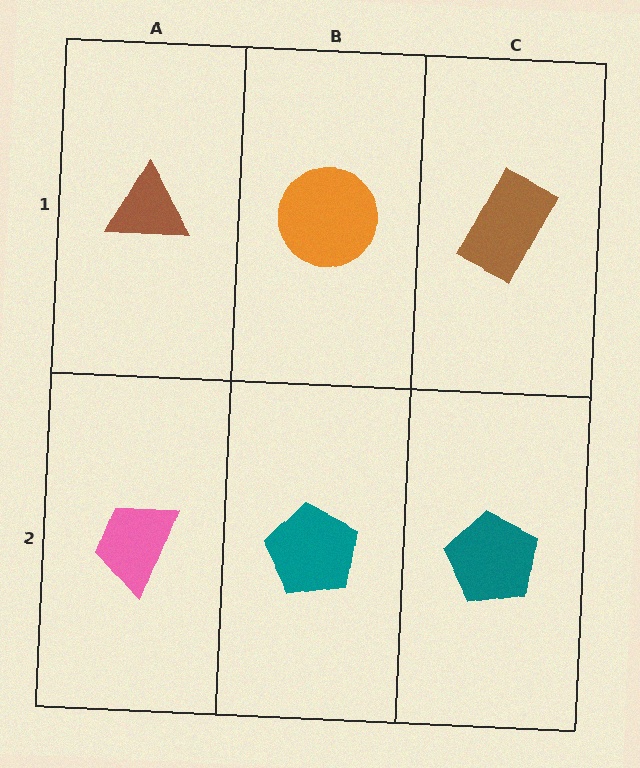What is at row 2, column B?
A teal pentagon.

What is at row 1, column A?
A brown triangle.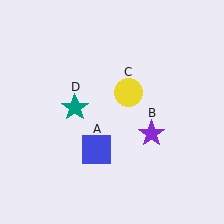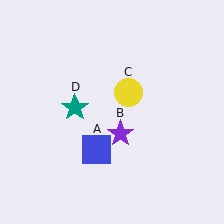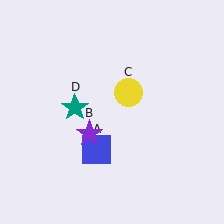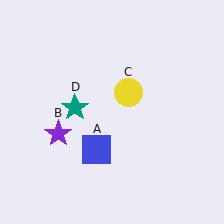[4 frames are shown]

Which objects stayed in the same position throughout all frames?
Blue square (object A) and yellow circle (object C) and teal star (object D) remained stationary.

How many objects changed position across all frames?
1 object changed position: purple star (object B).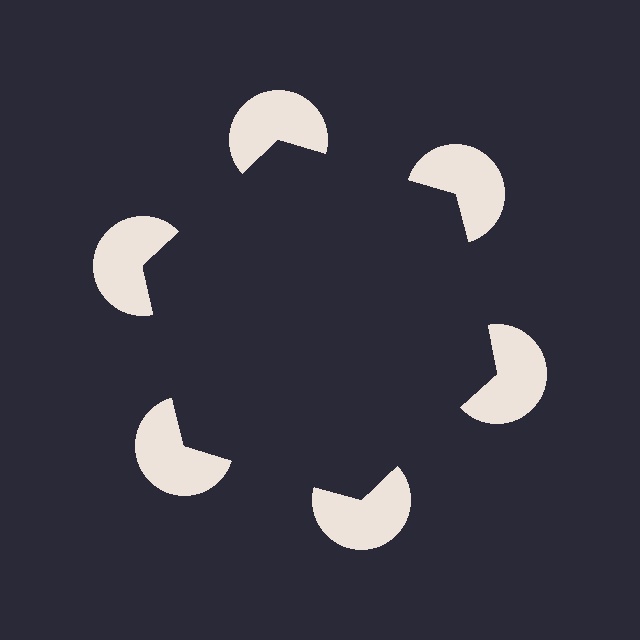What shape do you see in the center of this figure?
An illusory hexagon — its edges are inferred from the aligned wedge cuts in the pac-man discs, not physically drawn.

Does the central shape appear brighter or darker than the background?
It typically appears slightly darker than the background, even though no actual brightness change is drawn.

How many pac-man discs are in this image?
There are 6 — one at each vertex of the illusory hexagon.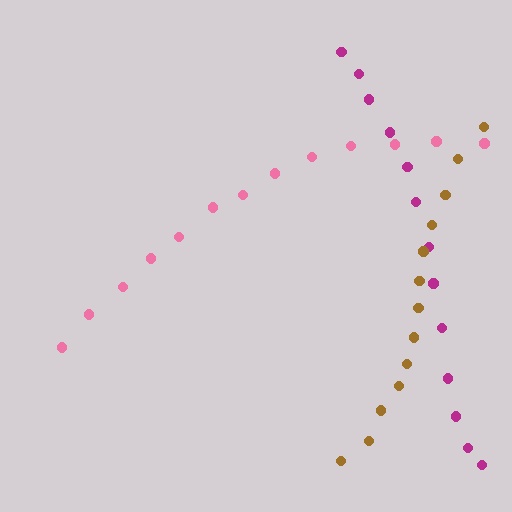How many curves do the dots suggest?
There are 3 distinct paths.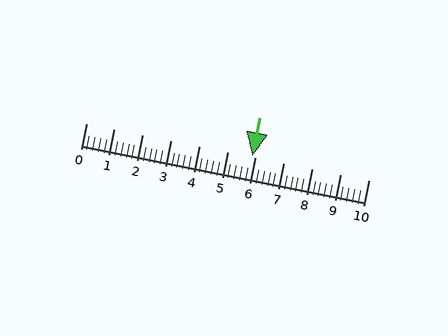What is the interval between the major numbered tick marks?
The major tick marks are spaced 1 units apart.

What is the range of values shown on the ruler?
The ruler shows values from 0 to 10.